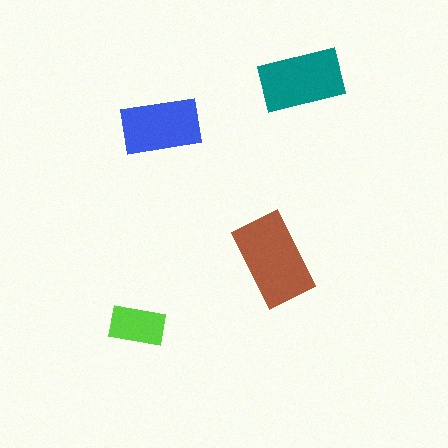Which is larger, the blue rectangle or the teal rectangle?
The teal one.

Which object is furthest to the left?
The lime rectangle is leftmost.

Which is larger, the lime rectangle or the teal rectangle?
The teal one.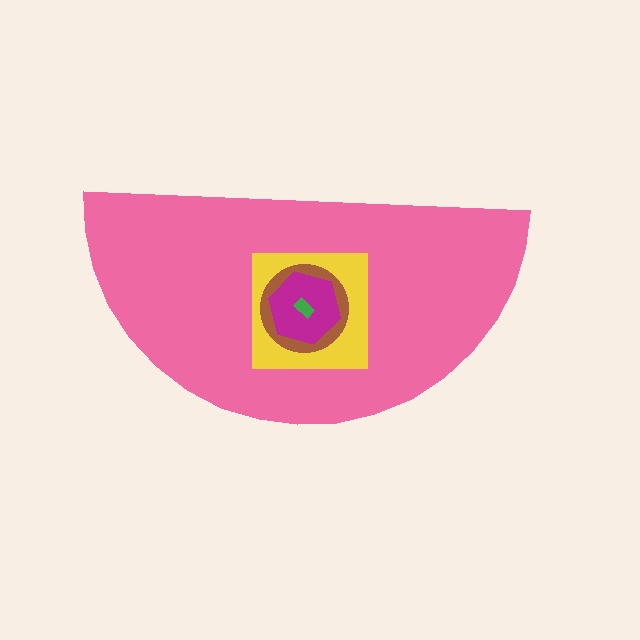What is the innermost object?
The green rectangle.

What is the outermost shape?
The pink semicircle.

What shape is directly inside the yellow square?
The brown circle.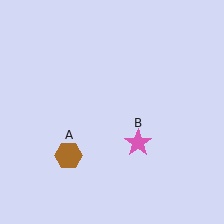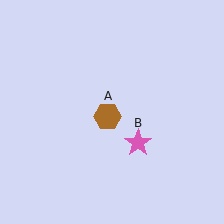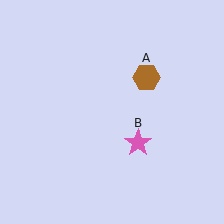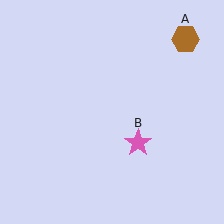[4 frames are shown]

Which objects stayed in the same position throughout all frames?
Pink star (object B) remained stationary.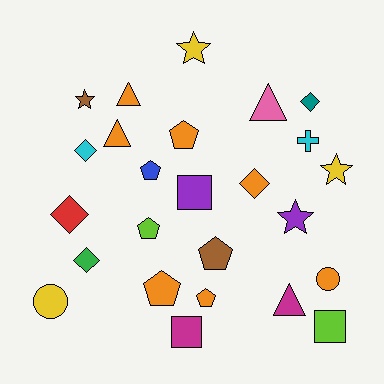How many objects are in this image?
There are 25 objects.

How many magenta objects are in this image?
There are 2 magenta objects.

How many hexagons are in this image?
There are no hexagons.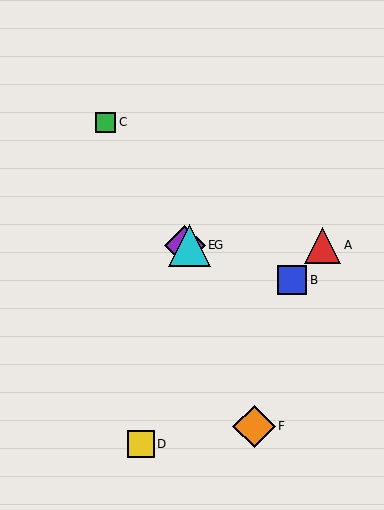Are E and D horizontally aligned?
No, E is at y≈245 and D is at y≈444.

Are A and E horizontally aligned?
Yes, both are at y≈245.